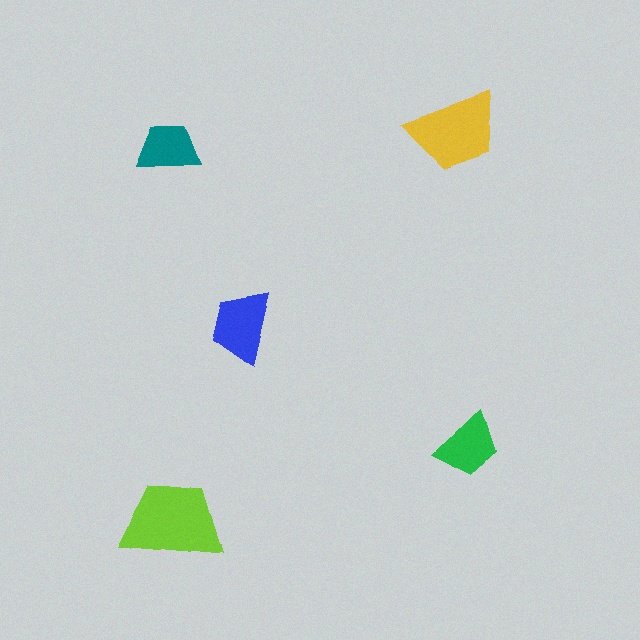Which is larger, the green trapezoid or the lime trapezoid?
The lime one.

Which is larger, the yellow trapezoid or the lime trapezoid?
The lime one.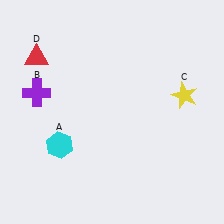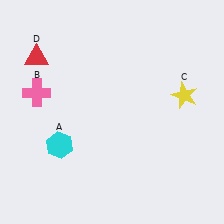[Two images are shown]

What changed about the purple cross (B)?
In Image 1, B is purple. In Image 2, it changed to pink.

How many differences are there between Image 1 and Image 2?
There is 1 difference between the two images.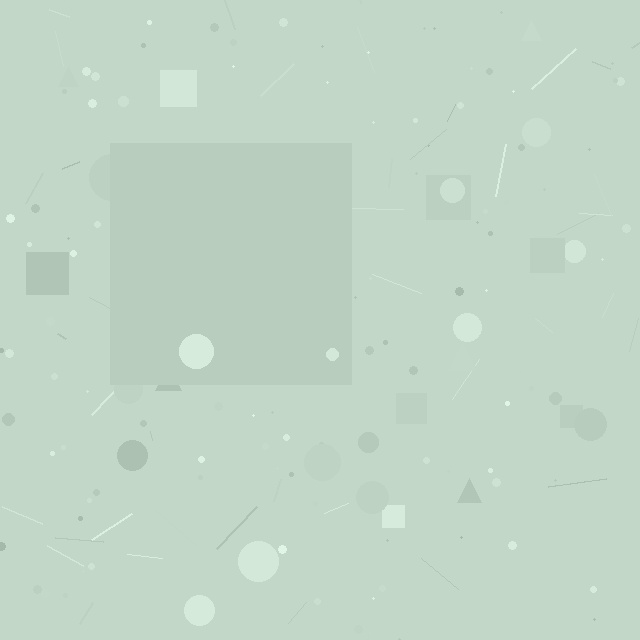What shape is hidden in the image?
A square is hidden in the image.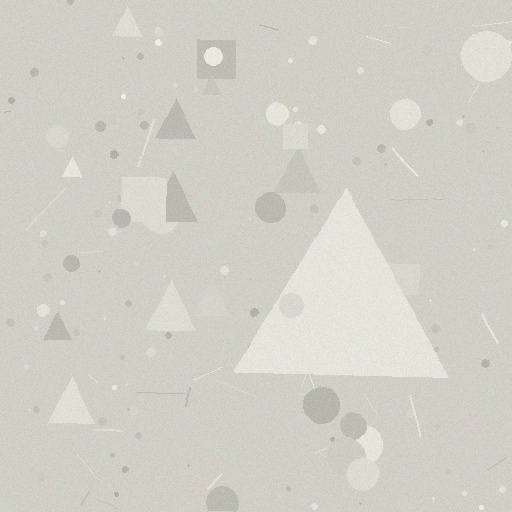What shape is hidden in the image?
A triangle is hidden in the image.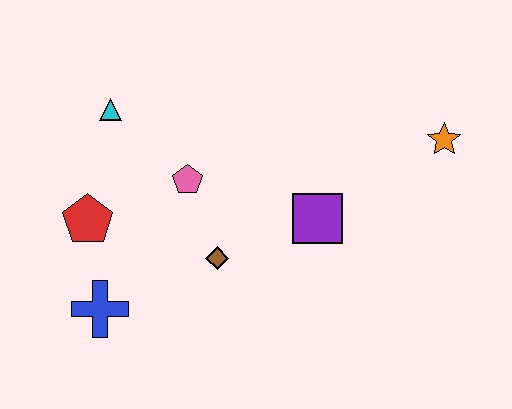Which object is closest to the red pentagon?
The blue cross is closest to the red pentagon.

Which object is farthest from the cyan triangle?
The orange star is farthest from the cyan triangle.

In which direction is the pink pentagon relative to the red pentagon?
The pink pentagon is to the right of the red pentagon.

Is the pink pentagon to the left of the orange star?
Yes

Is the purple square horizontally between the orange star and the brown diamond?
Yes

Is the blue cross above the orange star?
No